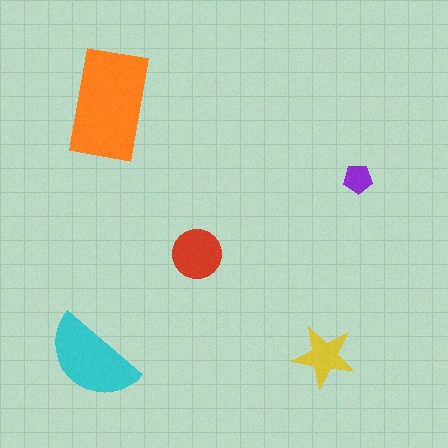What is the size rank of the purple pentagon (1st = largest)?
5th.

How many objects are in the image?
There are 5 objects in the image.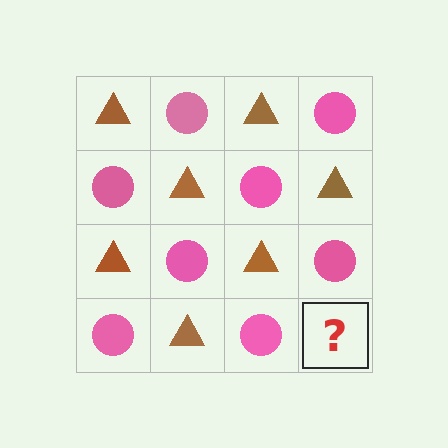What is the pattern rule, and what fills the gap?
The rule is that it alternates brown triangle and pink circle in a checkerboard pattern. The gap should be filled with a brown triangle.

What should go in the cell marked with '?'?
The missing cell should contain a brown triangle.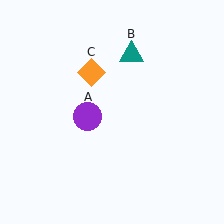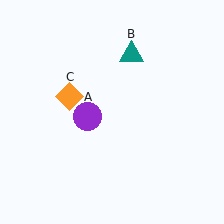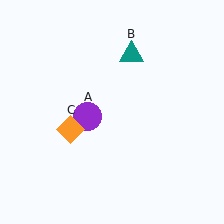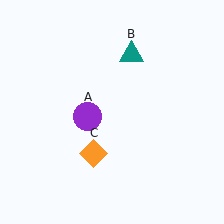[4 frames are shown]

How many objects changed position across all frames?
1 object changed position: orange diamond (object C).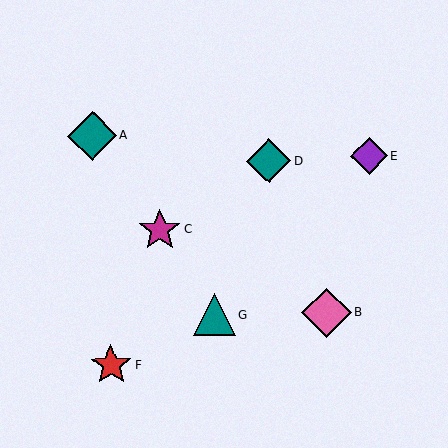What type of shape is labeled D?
Shape D is a teal diamond.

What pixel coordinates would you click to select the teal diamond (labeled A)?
Click at (92, 136) to select the teal diamond A.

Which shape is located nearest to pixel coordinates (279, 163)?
The teal diamond (labeled D) at (269, 161) is nearest to that location.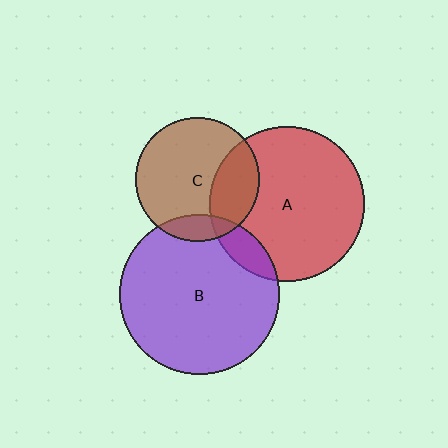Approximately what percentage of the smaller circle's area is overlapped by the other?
Approximately 10%.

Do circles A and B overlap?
Yes.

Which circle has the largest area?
Circle B (purple).